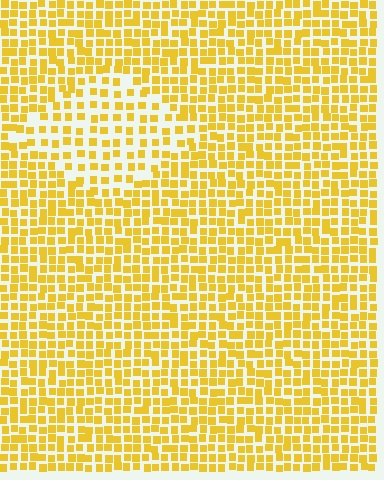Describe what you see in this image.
The image contains small yellow elements arranged at two different densities. A diamond-shaped region is visible where the elements are less densely packed than the surrounding area.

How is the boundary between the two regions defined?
The boundary is defined by a change in element density (approximately 1.7x ratio). All elements are the same color, size, and shape.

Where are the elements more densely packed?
The elements are more densely packed outside the diamond boundary.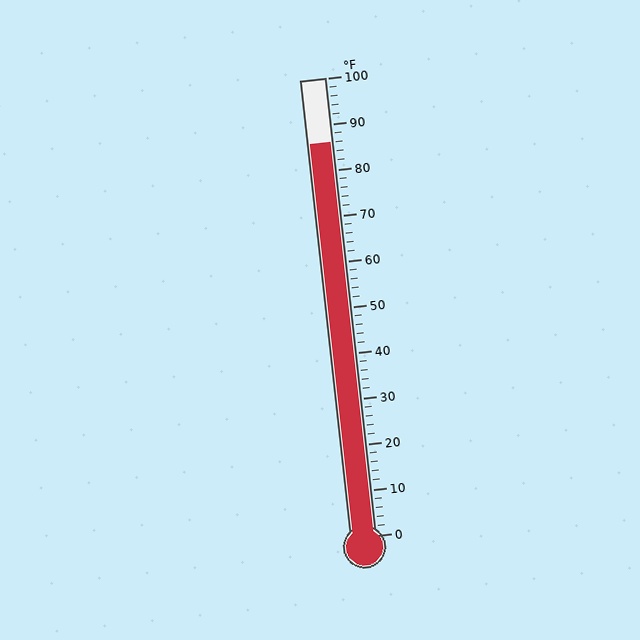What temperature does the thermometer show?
The thermometer shows approximately 86°F.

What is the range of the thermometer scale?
The thermometer scale ranges from 0°F to 100°F.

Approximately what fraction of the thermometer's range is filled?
The thermometer is filled to approximately 85% of its range.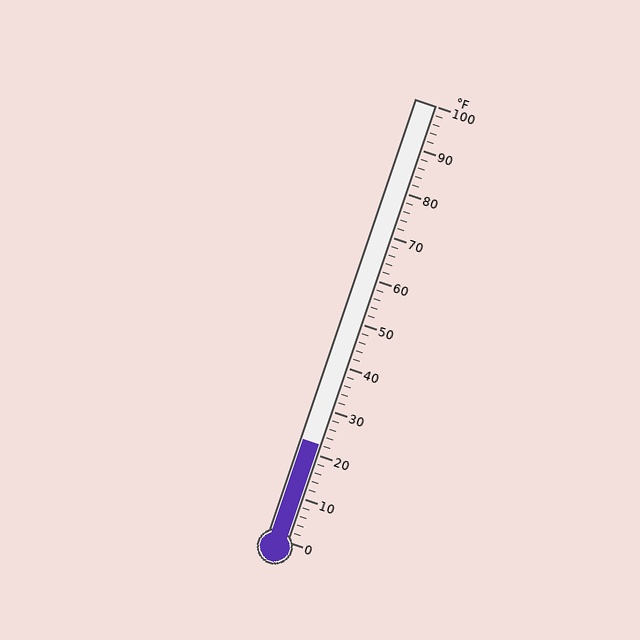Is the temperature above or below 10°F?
The temperature is above 10°F.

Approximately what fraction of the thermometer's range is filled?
The thermometer is filled to approximately 20% of its range.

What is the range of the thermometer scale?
The thermometer scale ranges from 0°F to 100°F.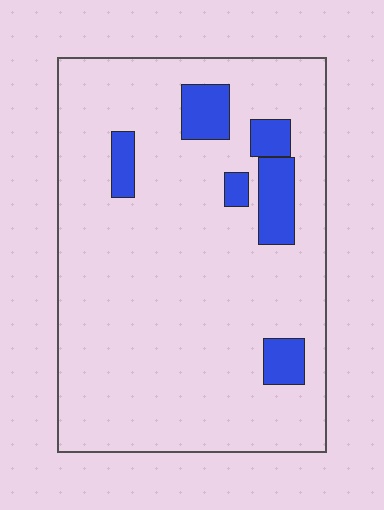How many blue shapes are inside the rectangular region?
6.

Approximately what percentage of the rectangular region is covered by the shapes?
Approximately 10%.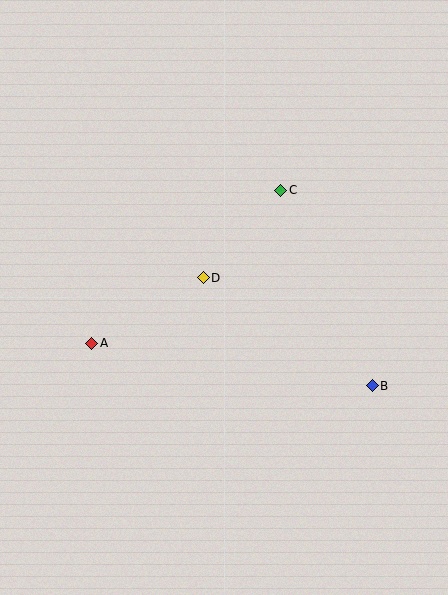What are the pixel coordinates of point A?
Point A is at (92, 343).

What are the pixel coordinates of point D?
Point D is at (203, 278).